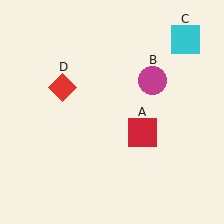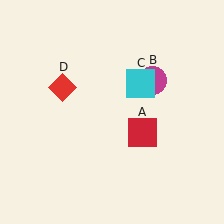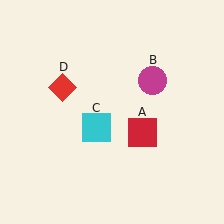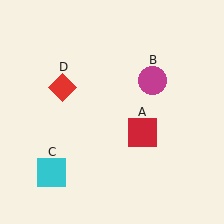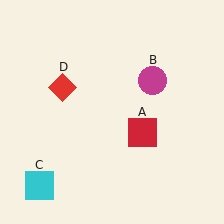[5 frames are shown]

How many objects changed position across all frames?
1 object changed position: cyan square (object C).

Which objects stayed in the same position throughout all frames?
Red square (object A) and magenta circle (object B) and red diamond (object D) remained stationary.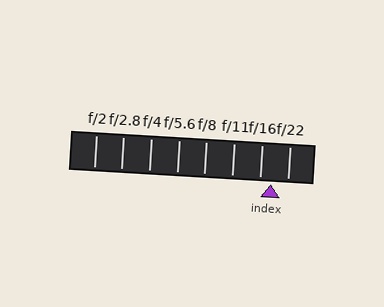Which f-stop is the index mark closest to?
The index mark is closest to f/16.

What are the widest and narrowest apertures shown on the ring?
The widest aperture shown is f/2 and the narrowest is f/22.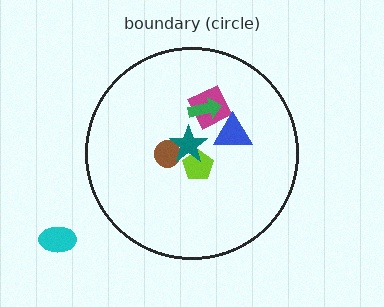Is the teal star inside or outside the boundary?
Inside.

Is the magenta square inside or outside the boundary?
Inside.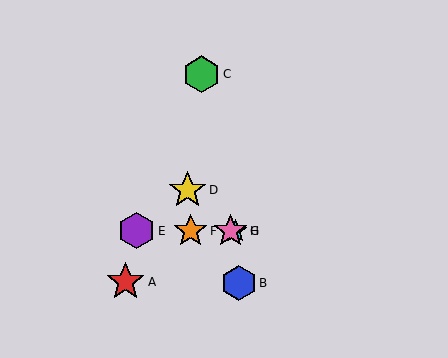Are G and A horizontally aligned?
No, G is at y≈231 and A is at y≈282.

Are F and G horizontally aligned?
Yes, both are at y≈231.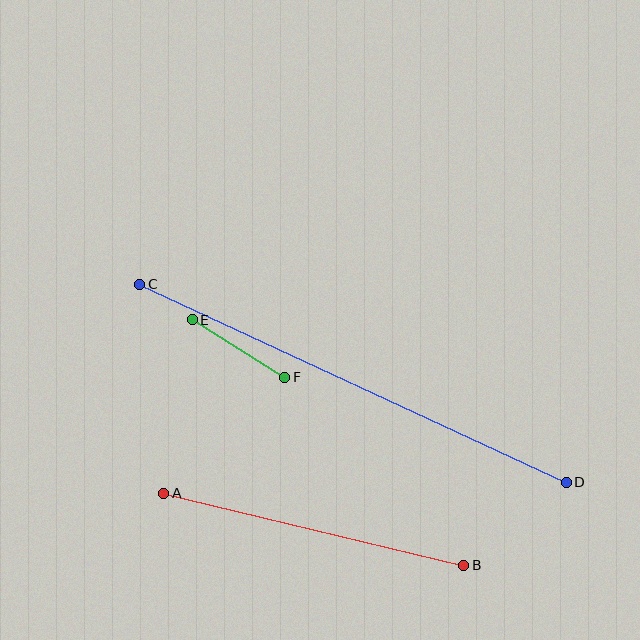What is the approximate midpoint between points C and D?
The midpoint is at approximately (353, 383) pixels.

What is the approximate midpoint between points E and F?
The midpoint is at approximately (239, 349) pixels.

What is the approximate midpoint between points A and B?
The midpoint is at approximately (314, 529) pixels.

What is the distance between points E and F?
The distance is approximately 109 pixels.